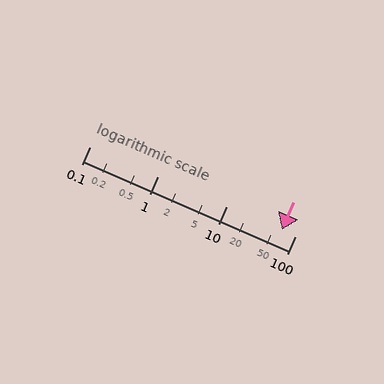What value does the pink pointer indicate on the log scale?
The pointer indicates approximately 64.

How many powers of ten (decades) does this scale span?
The scale spans 3 decades, from 0.1 to 100.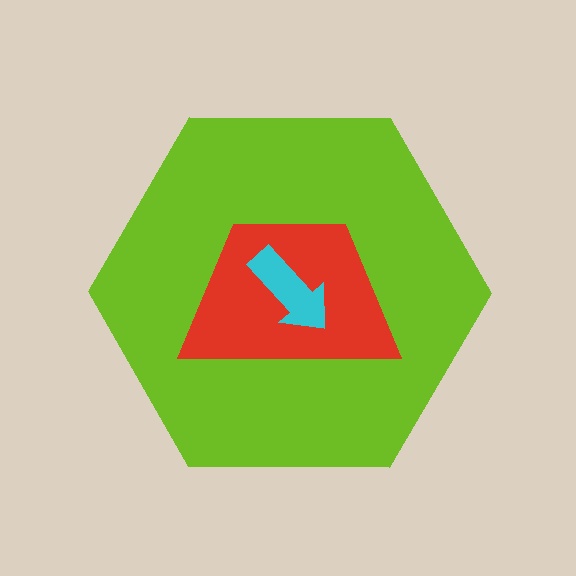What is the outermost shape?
The lime hexagon.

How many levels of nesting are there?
3.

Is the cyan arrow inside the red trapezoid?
Yes.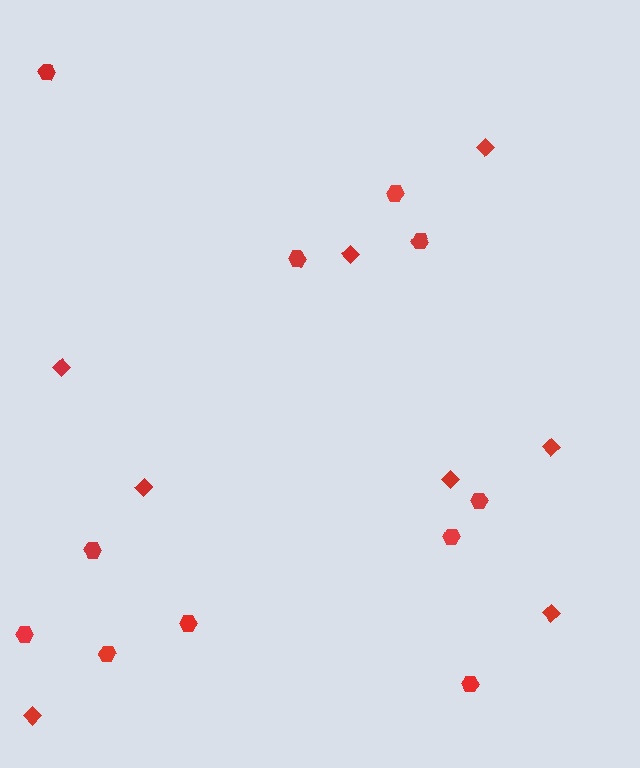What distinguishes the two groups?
There are 2 groups: one group of hexagons (11) and one group of diamonds (8).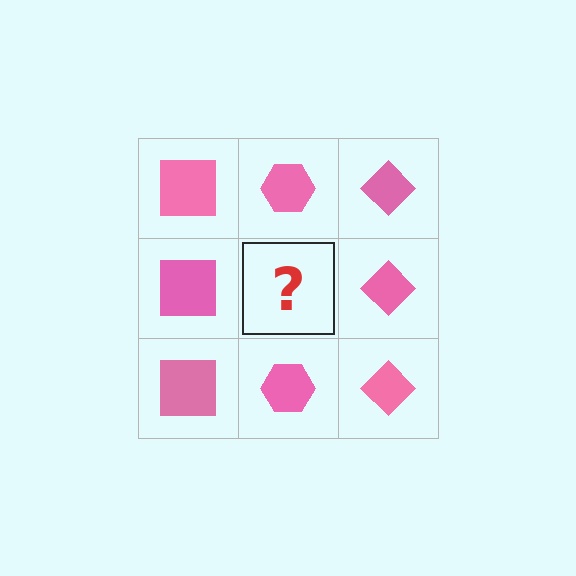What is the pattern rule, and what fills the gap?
The rule is that each column has a consistent shape. The gap should be filled with a pink hexagon.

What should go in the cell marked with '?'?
The missing cell should contain a pink hexagon.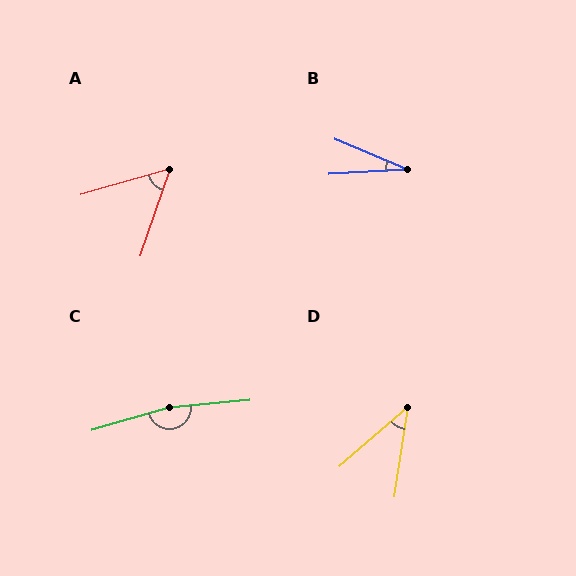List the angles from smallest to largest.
B (26°), D (41°), A (55°), C (169°).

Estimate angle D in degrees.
Approximately 41 degrees.